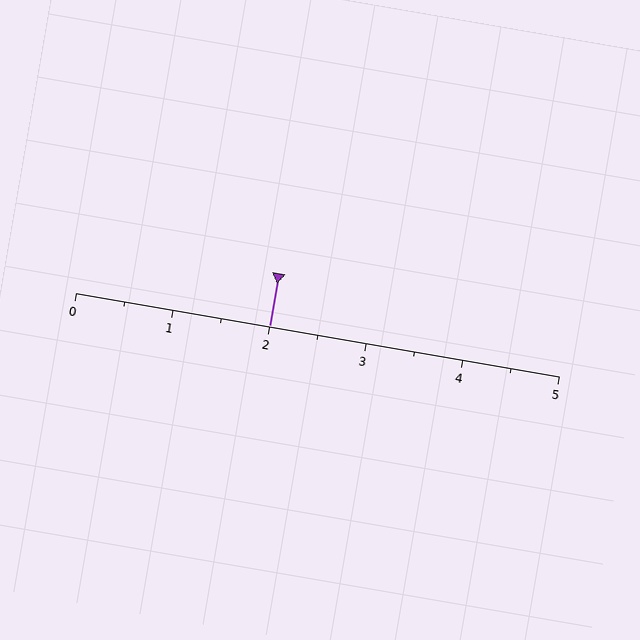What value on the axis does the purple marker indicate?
The marker indicates approximately 2.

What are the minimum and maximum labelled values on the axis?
The axis runs from 0 to 5.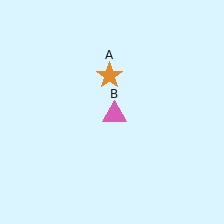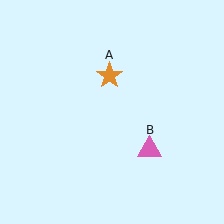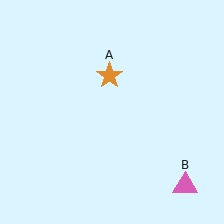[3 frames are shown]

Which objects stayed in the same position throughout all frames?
Orange star (object A) remained stationary.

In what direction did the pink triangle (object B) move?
The pink triangle (object B) moved down and to the right.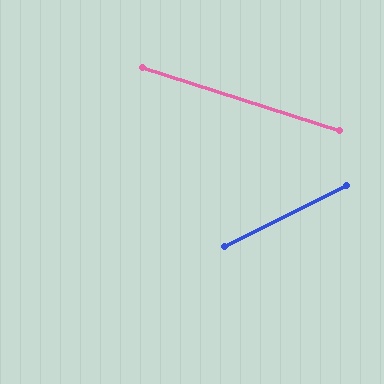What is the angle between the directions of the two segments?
Approximately 45 degrees.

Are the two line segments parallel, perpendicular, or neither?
Neither parallel nor perpendicular — they differ by about 45°.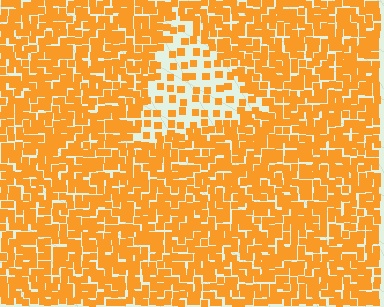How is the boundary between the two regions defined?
The boundary is defined by a change in element density (approximately 2.5x ratio). All elements are the same color, size, and shape.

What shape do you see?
I see a triangle.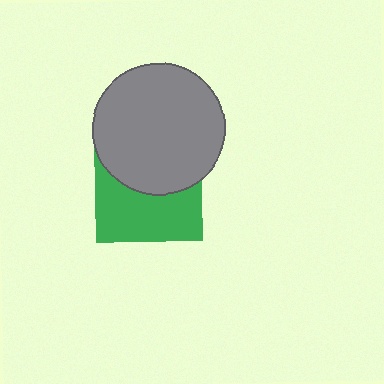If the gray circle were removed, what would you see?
You would see the complete green square.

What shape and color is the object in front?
The object in front is a gray circle.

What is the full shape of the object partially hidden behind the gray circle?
The partially hidden object is a green square.